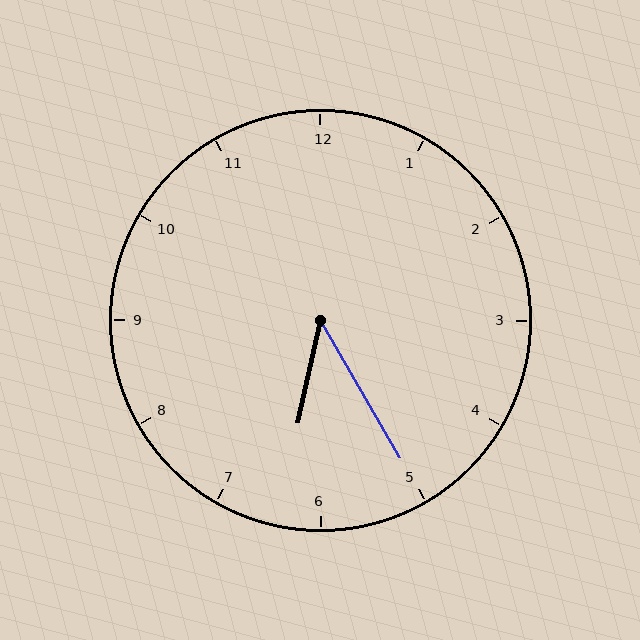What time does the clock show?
6:25.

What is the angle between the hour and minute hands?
Approximately 42 degrees.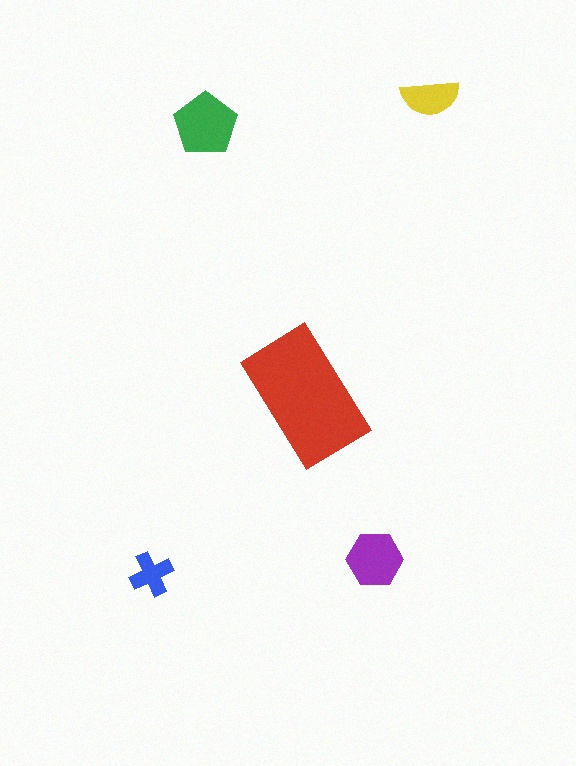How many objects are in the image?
There are 5 objects in the image.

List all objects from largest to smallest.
The red rectangle, the green pentagon, the purple hexagon, the yellow semicircle, the blue cross.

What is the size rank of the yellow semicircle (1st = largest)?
4th.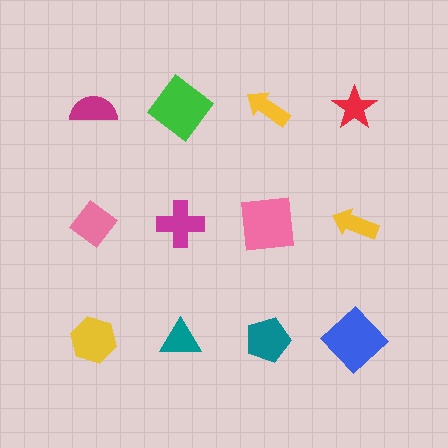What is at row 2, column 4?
A yellow arrow.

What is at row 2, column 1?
A pink diamond.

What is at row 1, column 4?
A red star.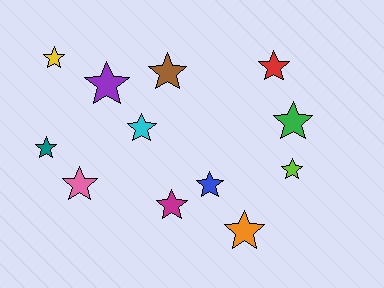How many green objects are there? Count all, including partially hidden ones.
There is 1 green object.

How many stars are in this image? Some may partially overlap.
There are 12 stars.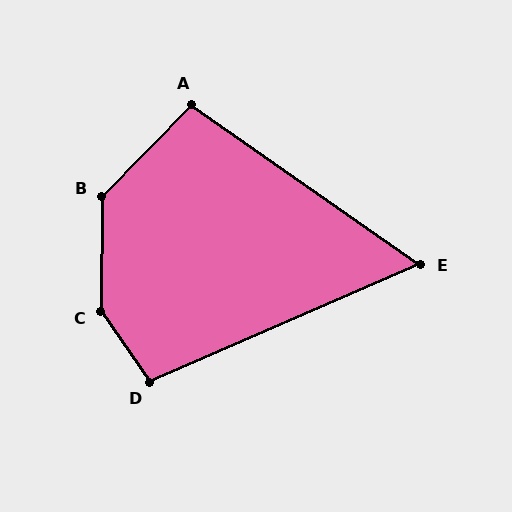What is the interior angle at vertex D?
Approximately 101 degrees (obtuse).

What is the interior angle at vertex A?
Approximately 99 degrees (obtuse).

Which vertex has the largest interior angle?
C, at approximately 145 degrees.